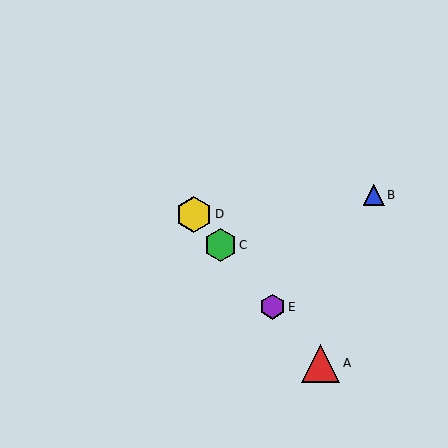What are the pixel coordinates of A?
Object A is at (321, 363).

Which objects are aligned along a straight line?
Objects A, C, D, E are aligned along a straight line.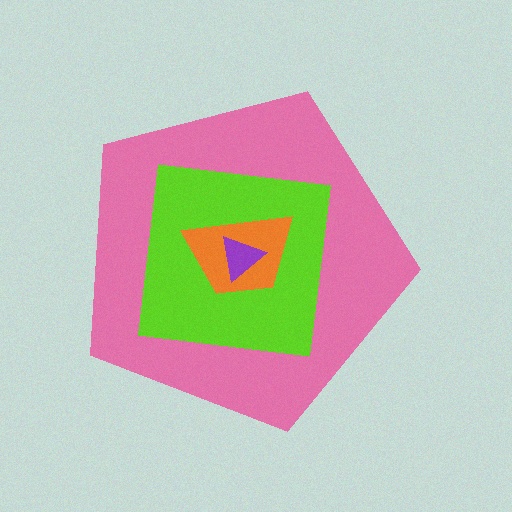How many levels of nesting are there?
4.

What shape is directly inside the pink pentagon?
The lime square.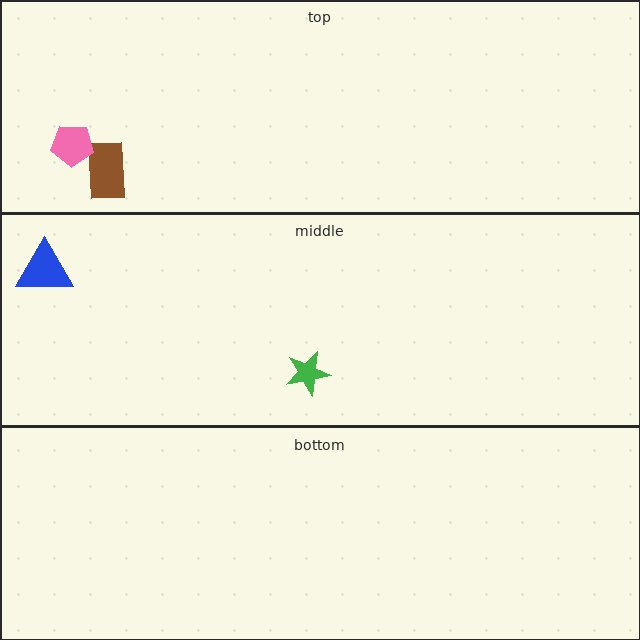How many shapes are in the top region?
2.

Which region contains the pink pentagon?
The top region.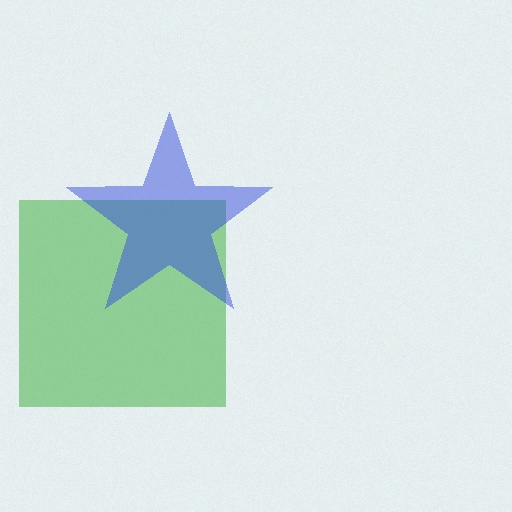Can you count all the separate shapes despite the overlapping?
Yes, there are 2 separate shapes.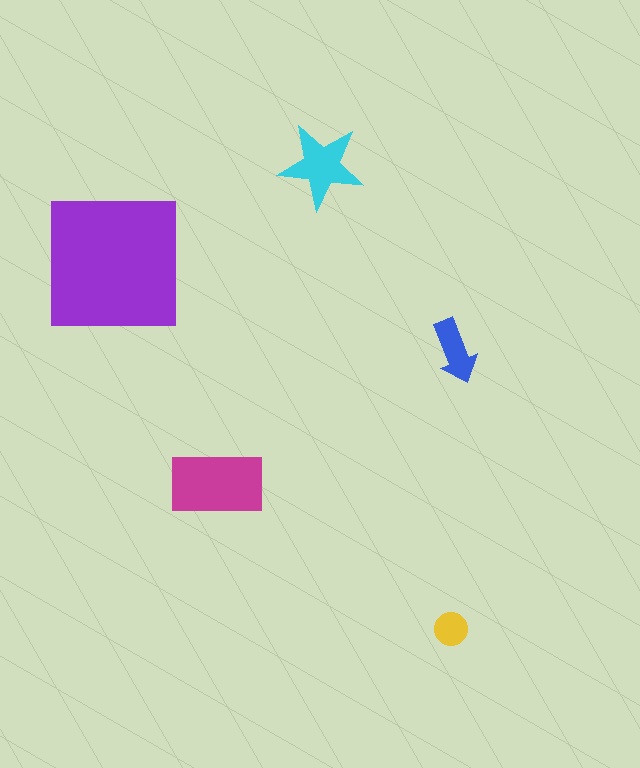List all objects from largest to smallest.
The purple square, the magenta rectangle, the cyan star, the blue arrow, the yellow circle.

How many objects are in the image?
There are 5 objects in the image.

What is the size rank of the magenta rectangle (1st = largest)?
2nd.